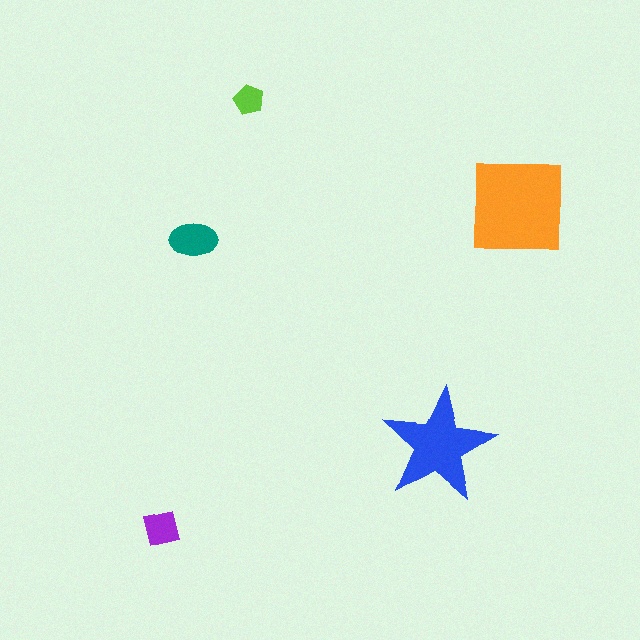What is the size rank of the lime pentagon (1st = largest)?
5th.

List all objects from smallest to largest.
The lime pentagon, the purple square, the teal ellipse, the blue star, the orange square.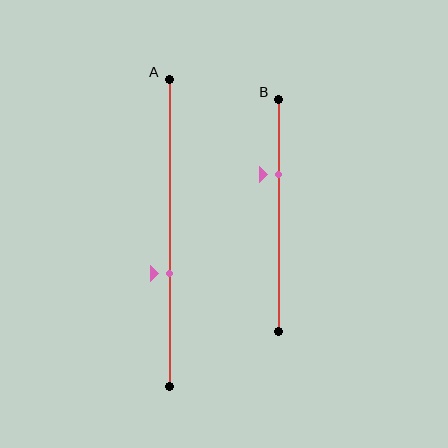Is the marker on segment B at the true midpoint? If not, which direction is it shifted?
No, the marker on segment B is shifted upward by about 18% of the segment length.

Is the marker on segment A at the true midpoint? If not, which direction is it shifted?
No, the marker on segment A is shifted downward by about 13% of the segment length.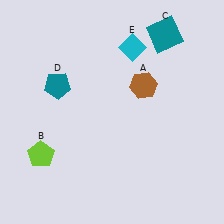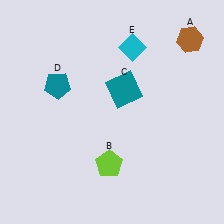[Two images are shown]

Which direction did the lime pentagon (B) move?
The lime pentagon (B) moved right.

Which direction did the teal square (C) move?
The teal square (C) moved down.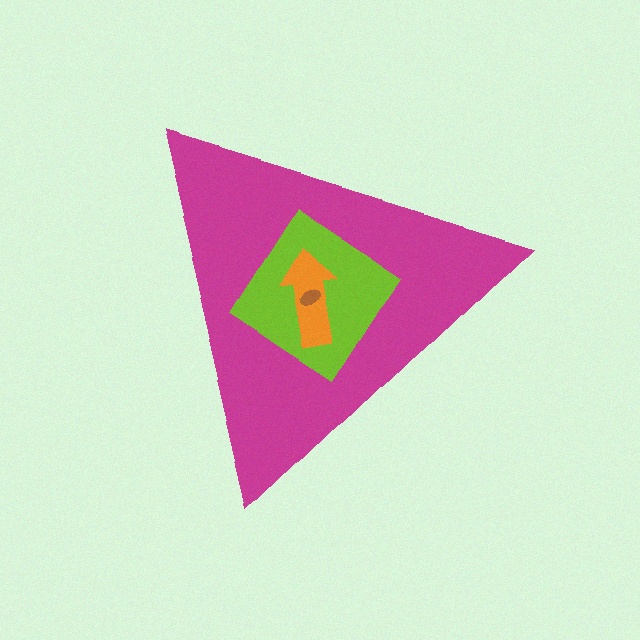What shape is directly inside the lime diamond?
The orange arrow.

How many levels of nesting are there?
4.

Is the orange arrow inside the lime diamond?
Yes.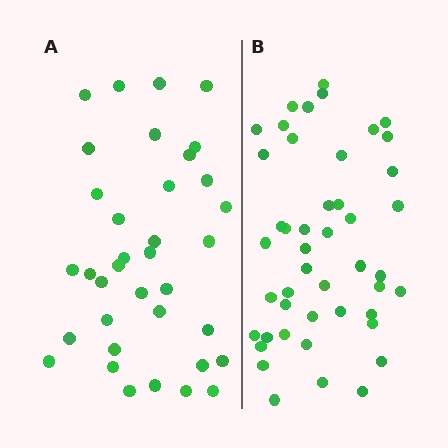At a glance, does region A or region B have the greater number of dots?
Region B (the right region) has more dots.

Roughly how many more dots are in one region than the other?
Region B has roughly 10 or so more dots than region A.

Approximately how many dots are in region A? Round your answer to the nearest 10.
About 40 dots. (The exact count is 36, which rounds to 40.)